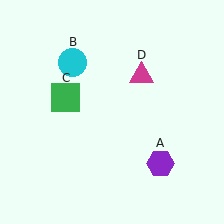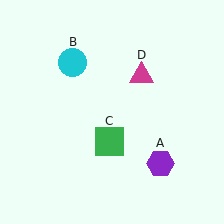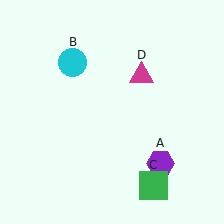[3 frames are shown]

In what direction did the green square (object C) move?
The green square (object C) moved down and to the right.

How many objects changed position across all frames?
1 object changed position: green square (object C).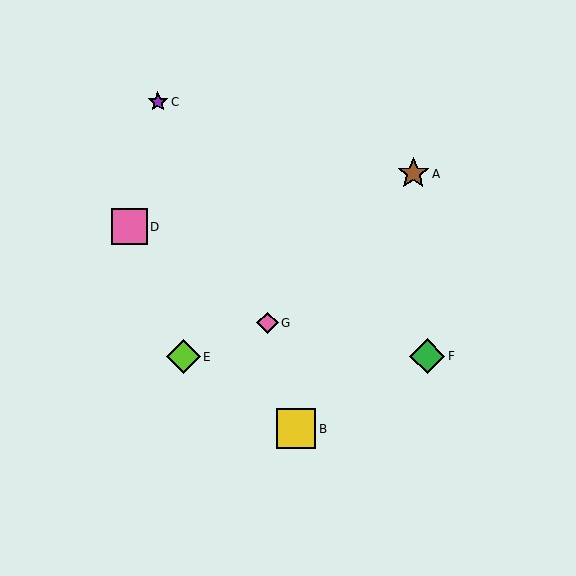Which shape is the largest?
The yellow square (labeled B) is the largest.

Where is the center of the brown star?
The center of the brown star is at (413, 174).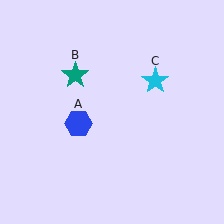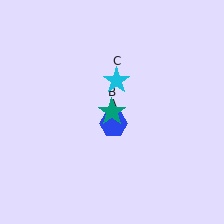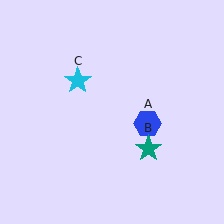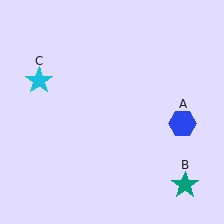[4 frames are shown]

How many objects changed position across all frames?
3 objects changed position: blue hexagon (object A), teal star (object B), cyan star (object C).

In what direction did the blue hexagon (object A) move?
The blue hexagon (object A) moved right.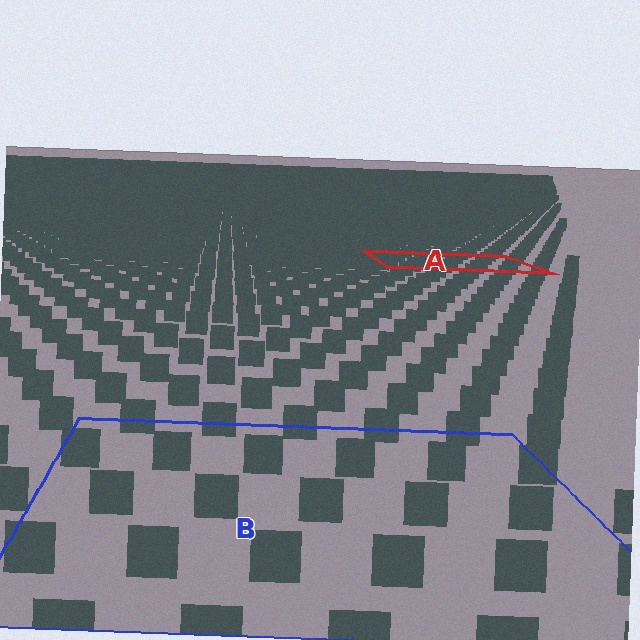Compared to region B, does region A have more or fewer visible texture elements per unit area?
Region A has more texture elements per unit area — they are packed more densely because it is farther away.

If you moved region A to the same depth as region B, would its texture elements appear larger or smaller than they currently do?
They would appear larger. At a closer depth, the same texture elements are projected at a bigger on-screen size.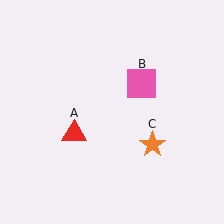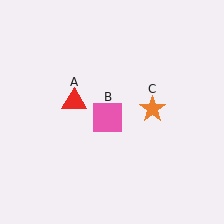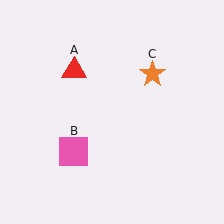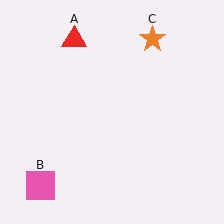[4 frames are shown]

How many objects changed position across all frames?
3 objects changed position: red triangle (object A), pink square (object B), orange star (object C).